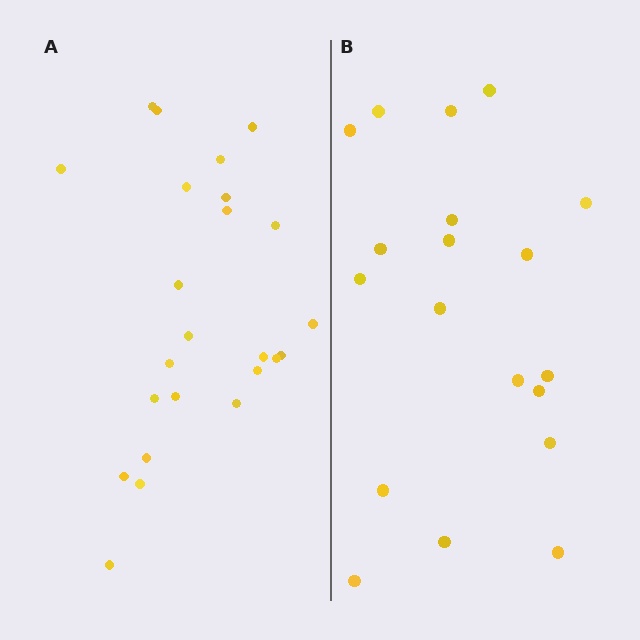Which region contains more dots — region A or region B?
Region A (the left region) has more dots.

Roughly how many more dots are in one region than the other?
Region A has about 5 more dots than region B.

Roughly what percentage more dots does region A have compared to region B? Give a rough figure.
About 25% more.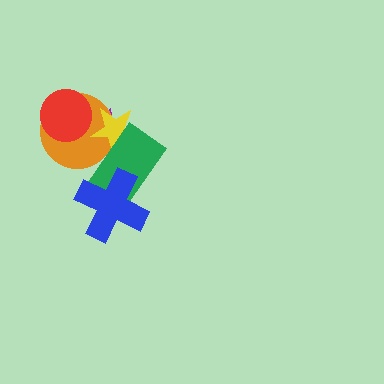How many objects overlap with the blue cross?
1 object overlaps with the blue cross.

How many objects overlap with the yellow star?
3 objects overlap with the yellow star.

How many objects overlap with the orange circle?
4 objects overlap with the orange circle.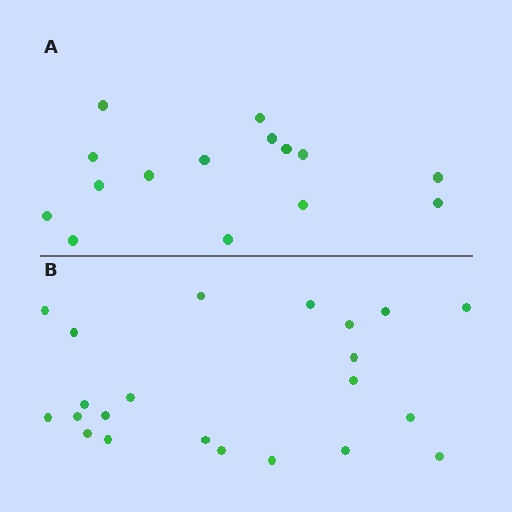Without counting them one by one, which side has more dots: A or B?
Region B (the bottom region) has more dots.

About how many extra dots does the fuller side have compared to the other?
Region B has roughly 8 or so more dots than region A.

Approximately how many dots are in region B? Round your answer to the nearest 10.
About 20 dots. (The exact count is 22, which rounds to 20.)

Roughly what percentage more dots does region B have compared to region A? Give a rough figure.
About 45% more.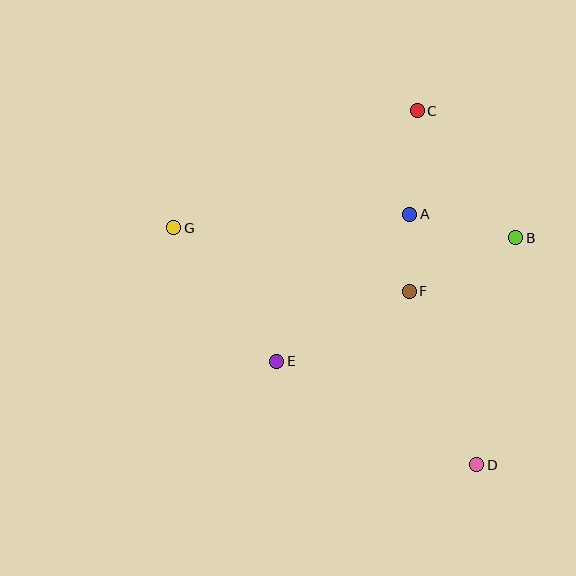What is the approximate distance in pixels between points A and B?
The distance between A and B is approximately 109 pixels.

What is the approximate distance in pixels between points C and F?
The distance between C and F is approximately 181 pixels.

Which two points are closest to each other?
Points A and F are closest to each other.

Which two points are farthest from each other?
Points D and G are farthest from each other.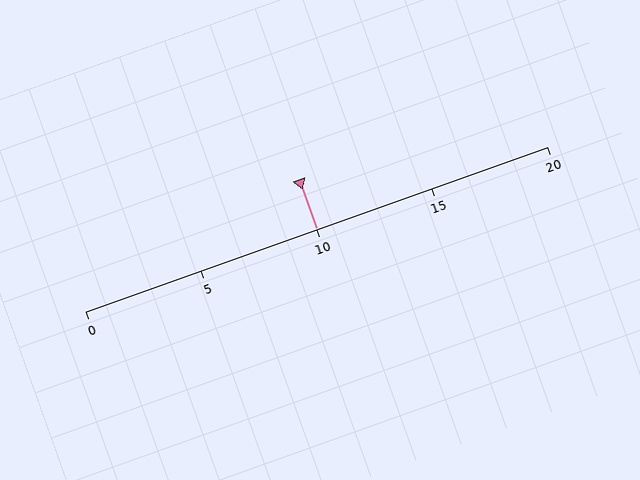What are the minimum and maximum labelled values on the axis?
The axis runs from 0 to 20.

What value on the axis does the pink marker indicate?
The marker indicates approximately 10.